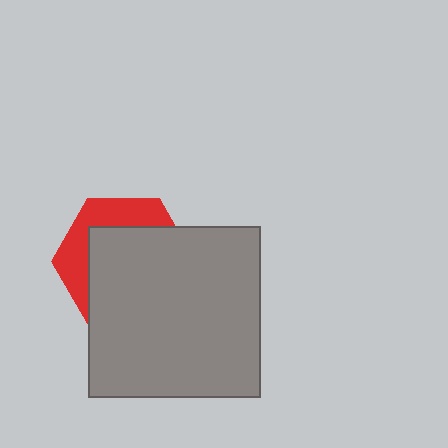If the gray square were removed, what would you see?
You would see the complete red hexagon.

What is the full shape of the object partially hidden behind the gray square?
The partially hidden object is a red hexagon.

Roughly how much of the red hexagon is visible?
A small part of it is visible (roughly 33%).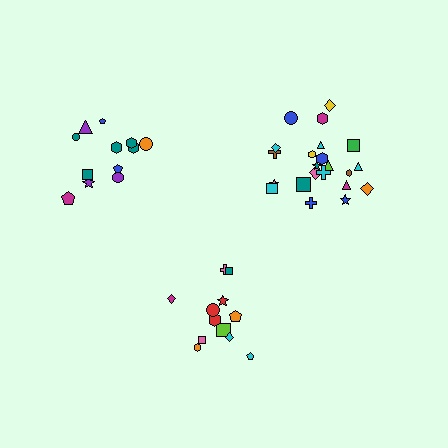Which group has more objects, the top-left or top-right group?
The top-right group.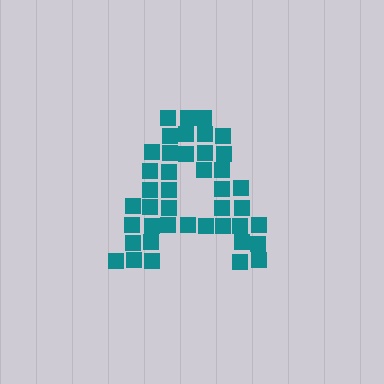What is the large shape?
The large shape is the letter A.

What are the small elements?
The small elements are squares.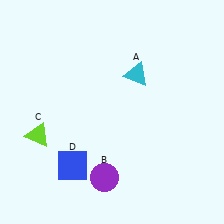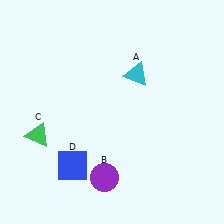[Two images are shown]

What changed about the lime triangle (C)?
In Image 1, C is lime. In Image 2, it changed to green.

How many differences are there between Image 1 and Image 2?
There is 1 difference between the two images.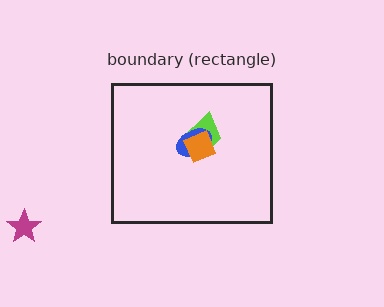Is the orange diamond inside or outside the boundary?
Inside.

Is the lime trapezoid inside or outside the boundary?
Inside.